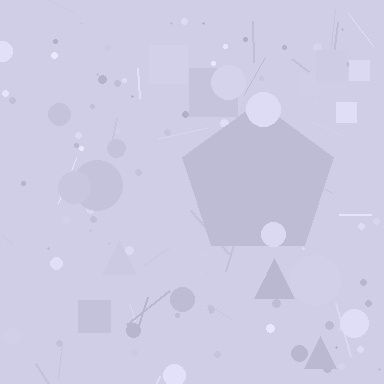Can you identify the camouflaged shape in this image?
The camouflaged shape is a pentagon.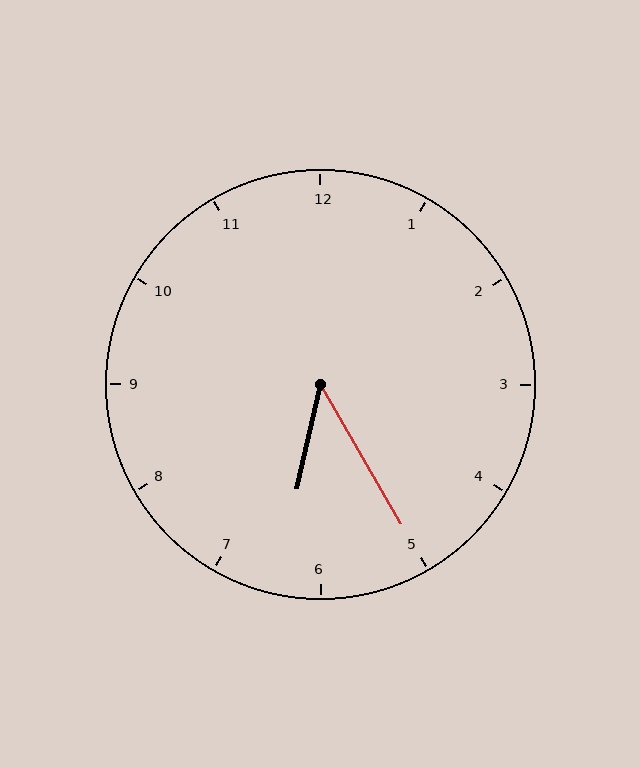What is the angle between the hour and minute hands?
Approximately 42 degrees.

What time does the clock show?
6:25.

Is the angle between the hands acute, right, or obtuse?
It is acute.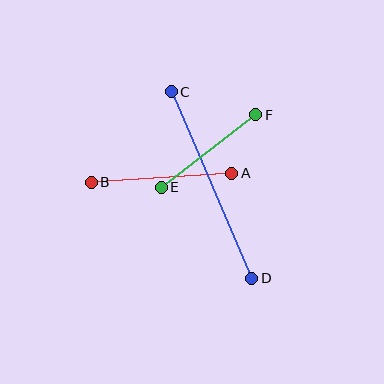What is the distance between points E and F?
The distance is approximately 119 pixels.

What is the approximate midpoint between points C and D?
The midpoint is at approximately (212, 185) pixels.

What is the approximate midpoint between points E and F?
The midpoint is at approximately (208, 151) pixels.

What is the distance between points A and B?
The distance is approximately 141 pixels.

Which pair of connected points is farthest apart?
Points C and D are farthest apart.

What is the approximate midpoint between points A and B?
The midpoint is at approximately (161, 178) pixels.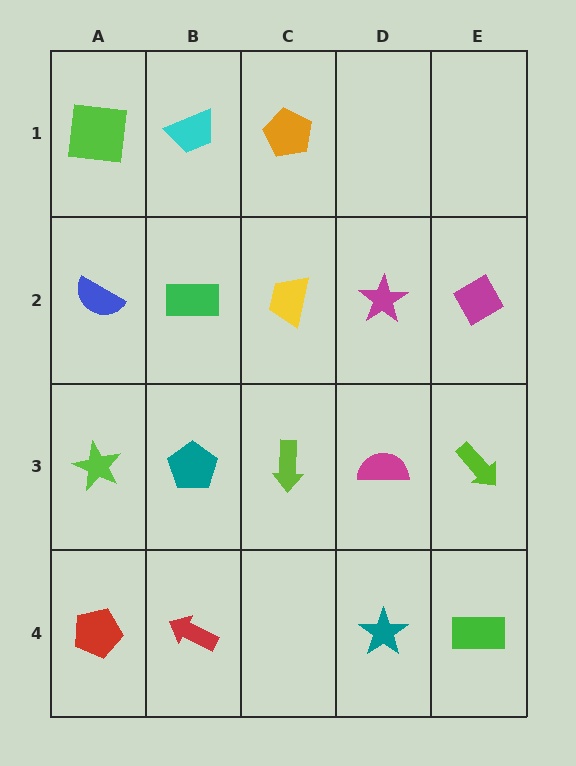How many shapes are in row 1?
3 shapes.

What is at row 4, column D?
A teal star.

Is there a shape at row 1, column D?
No, that cell is empty.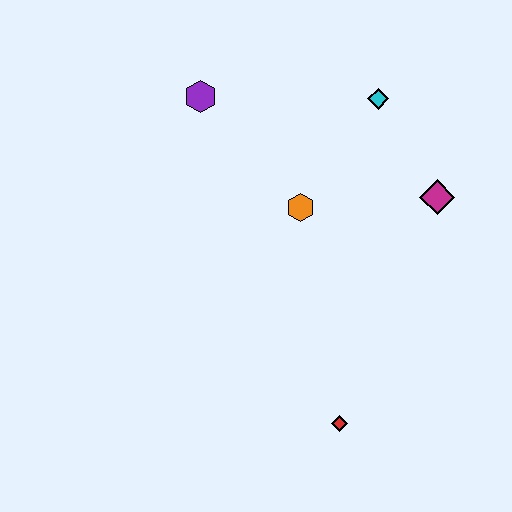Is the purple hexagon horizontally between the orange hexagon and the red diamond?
No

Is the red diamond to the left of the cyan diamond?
Yes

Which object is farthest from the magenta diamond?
The purple hexagon is farthest from the magenta diamond.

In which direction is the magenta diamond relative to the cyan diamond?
The magenta diamond is below the cyan diamond.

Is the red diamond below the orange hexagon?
Yes